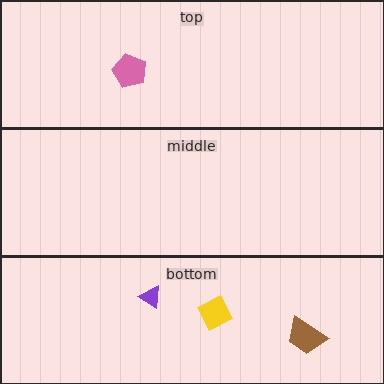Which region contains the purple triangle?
The bottom region.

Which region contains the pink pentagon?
The top region.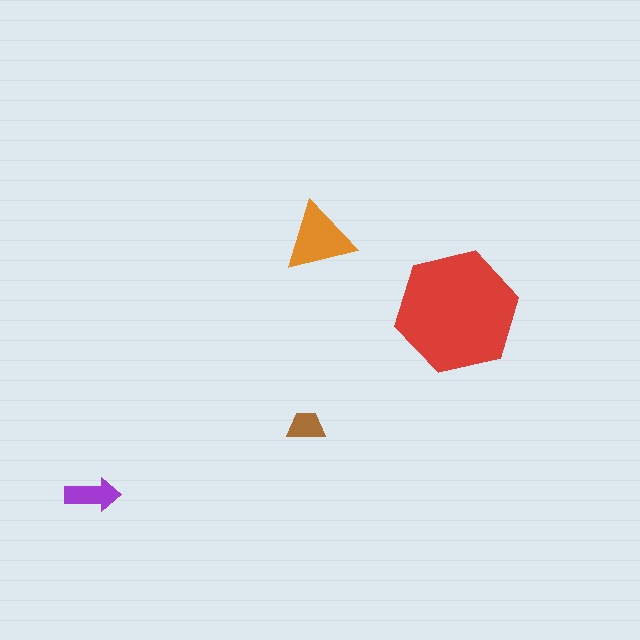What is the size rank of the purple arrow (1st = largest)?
3rd.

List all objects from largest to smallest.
The red hexagon, the orange triangle, the purple arrow, the brown trapezoid.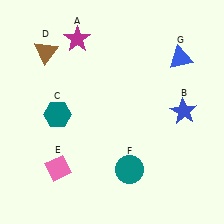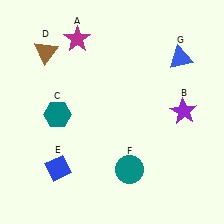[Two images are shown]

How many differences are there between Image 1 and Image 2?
There are 2 differences between the two images.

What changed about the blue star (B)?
In Image 1, B is blue. In Image 2, it changed to purple.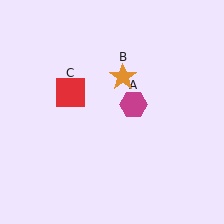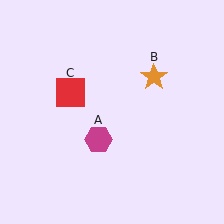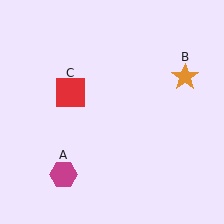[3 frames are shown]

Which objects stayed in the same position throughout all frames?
Red square (object C) remained stationary.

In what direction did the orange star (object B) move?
The orange star (object B) moved right.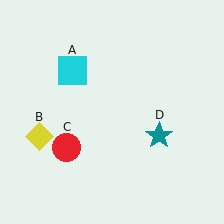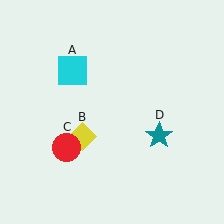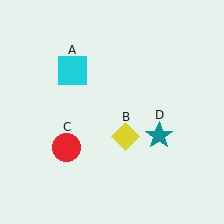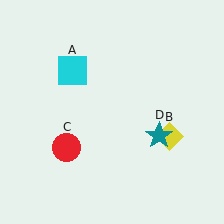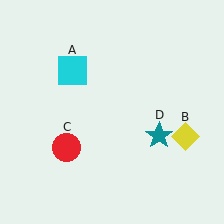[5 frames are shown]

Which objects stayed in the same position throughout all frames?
Cyan square (object A) and red circle (object C) and teal star (object D) remained stationary.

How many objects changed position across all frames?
1 object changed position: yellow diamond (object B).